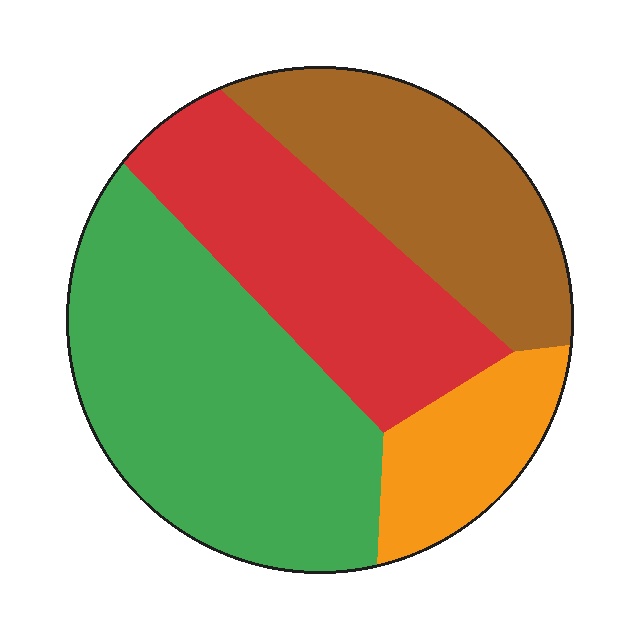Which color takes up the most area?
Green, at roughly 40%.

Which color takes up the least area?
Orange, at roughly 10%.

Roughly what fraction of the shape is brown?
Brown takes up about one quarter (1/4) of the shape.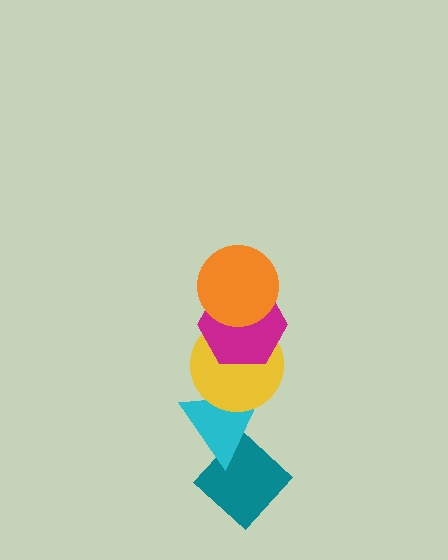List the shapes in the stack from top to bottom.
From top to bottom: the orange circle, the magenta hexagon, the yellow circle, the cyan triangle, the teal diamond.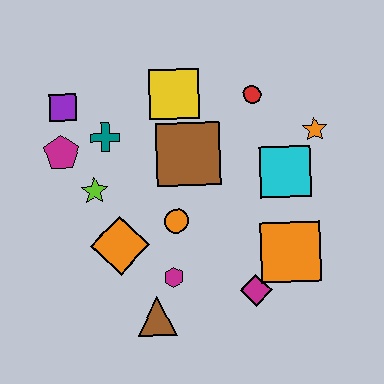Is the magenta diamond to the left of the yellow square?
No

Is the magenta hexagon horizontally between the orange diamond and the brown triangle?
No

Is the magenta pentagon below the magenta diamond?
No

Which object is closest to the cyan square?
The orange star is closest to the cyan square.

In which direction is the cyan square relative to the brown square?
The cyan square is to the right of the brown square.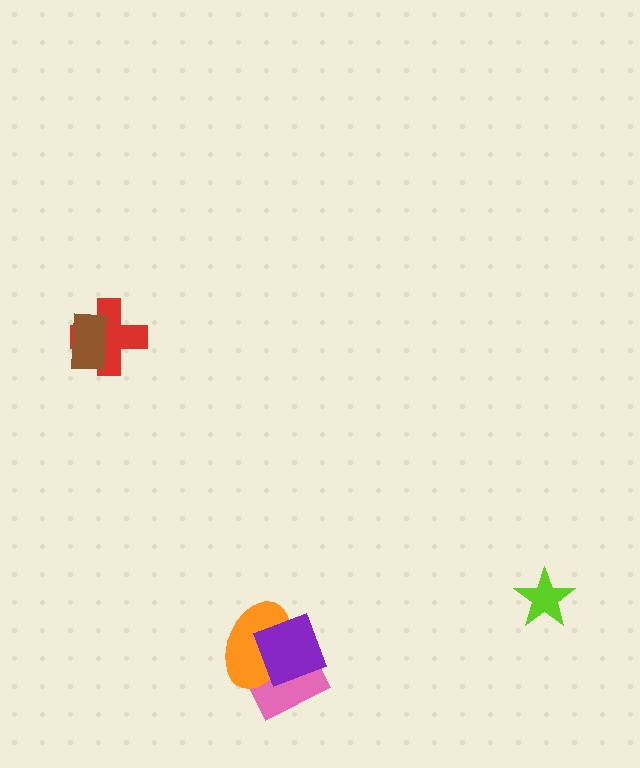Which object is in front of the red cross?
The brown rectangle is in front of the red cross.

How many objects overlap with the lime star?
0 objects overlap with the lime star.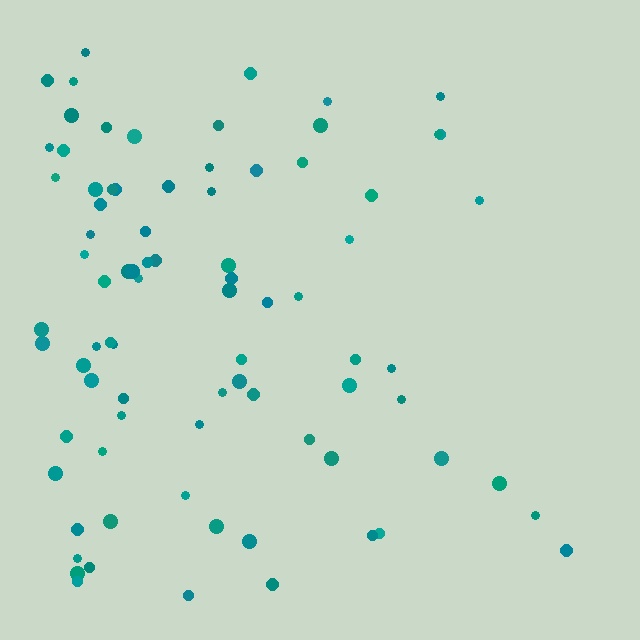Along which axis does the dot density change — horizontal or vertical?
Horizontal.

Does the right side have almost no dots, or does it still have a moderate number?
Still a moderate number, just noticeably fewer than the left.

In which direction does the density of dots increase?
From right to left, with the left side densest.